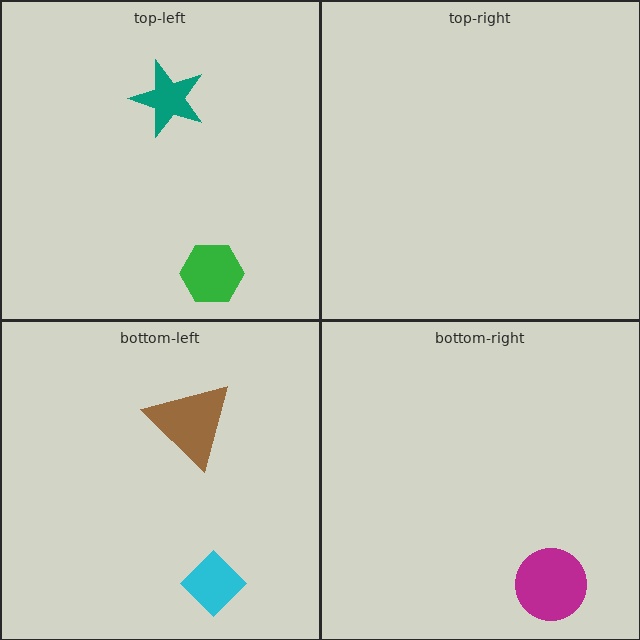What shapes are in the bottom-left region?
The brown triangle, the cyan diamond.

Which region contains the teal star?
The top-left region.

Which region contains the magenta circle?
The bottom-right region.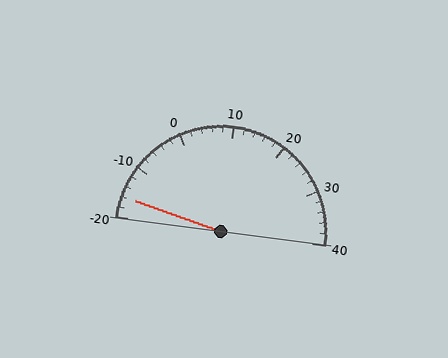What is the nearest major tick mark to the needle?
The nearest major tick mark is -20.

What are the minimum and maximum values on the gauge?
The gauge ranges from -20 to 40.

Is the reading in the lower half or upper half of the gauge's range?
The reading is in the lower half of the range (-20 to 40).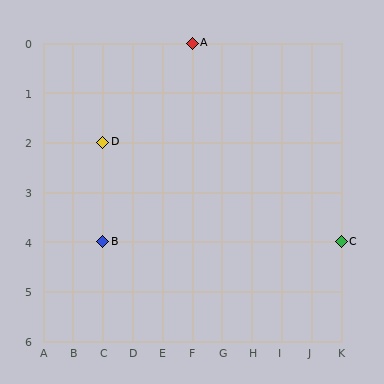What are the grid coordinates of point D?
Point D is at grid coordinates (C, 2).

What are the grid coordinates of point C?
Point C is at grid coordinates (K, 4).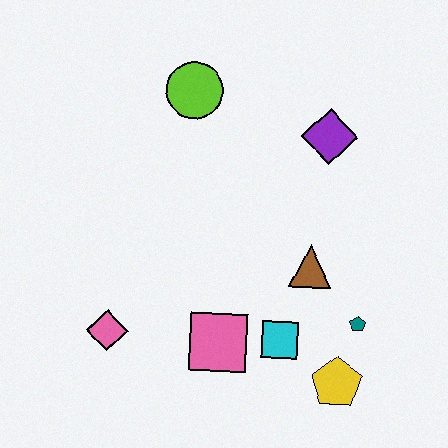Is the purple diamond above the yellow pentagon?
Yes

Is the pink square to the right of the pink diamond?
Yes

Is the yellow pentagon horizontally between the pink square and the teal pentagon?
Yes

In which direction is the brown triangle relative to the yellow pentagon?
The brown triangle is above the yellow pentagon.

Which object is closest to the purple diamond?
The brown triangle is closest to the purple diamond.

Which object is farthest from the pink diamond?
The purple diamond is farthest from the pink diamond.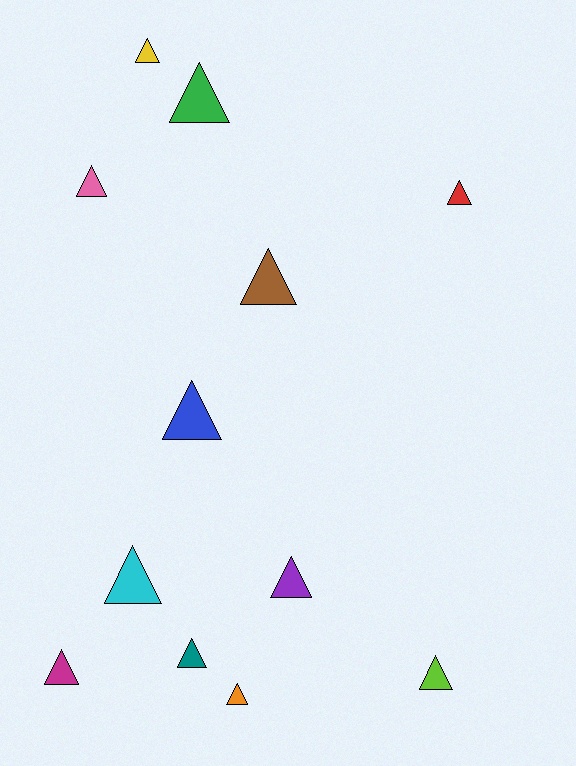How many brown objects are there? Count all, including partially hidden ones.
There is 1 brown object.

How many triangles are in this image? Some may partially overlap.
There are 12 triangles.